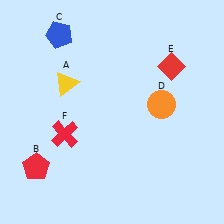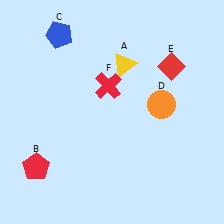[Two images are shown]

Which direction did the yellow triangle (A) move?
The yellow triangle (A) moved right.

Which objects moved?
The objects that moved are: the yellow triangle (A), the red cross (F).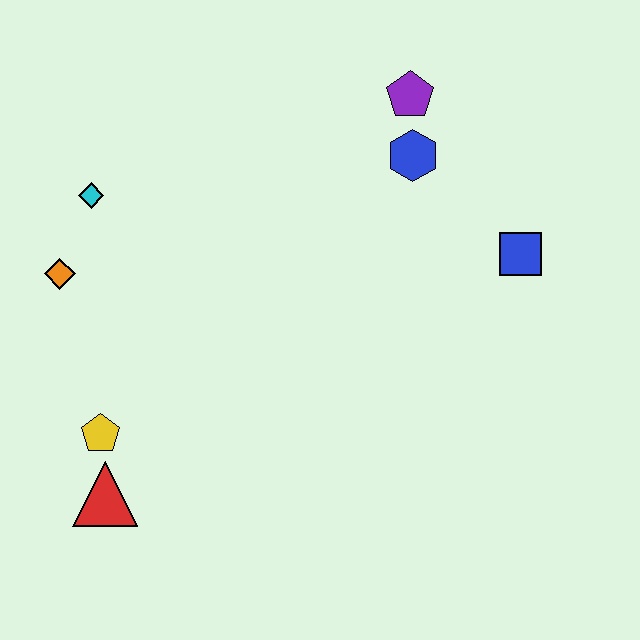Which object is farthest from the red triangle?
The purple pentagon is farthest from the red triangle.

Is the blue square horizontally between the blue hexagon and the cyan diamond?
No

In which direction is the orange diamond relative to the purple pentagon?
The orange diamond is to the left of the purple pentagon.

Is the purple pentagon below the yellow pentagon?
No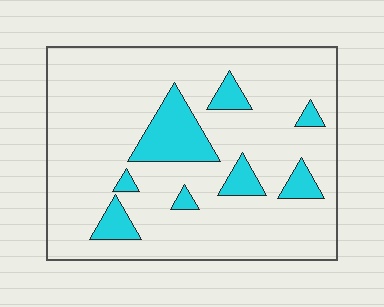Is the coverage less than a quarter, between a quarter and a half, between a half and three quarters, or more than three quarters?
Less than a quarter.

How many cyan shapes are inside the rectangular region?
8.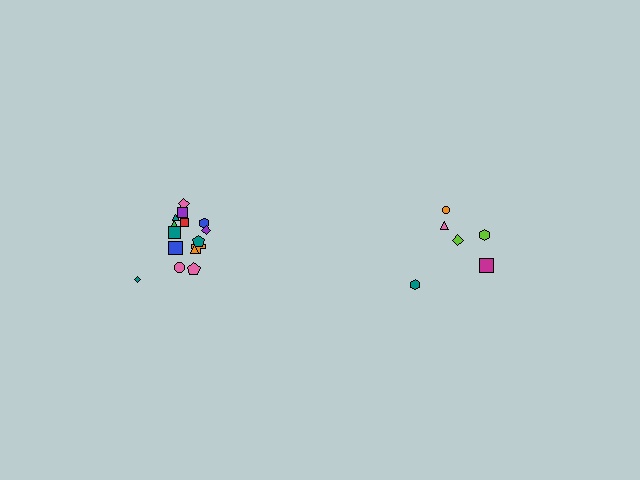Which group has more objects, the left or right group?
The left group.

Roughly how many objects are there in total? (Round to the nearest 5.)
Roughly 20 objects in total.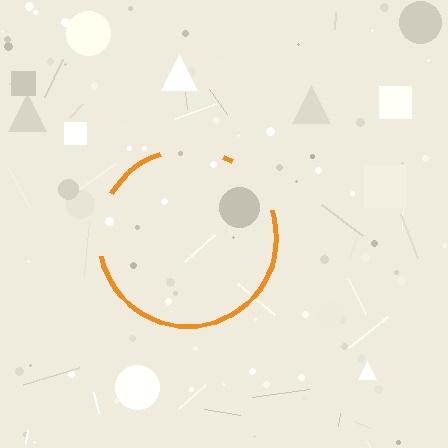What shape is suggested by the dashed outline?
The dashed outline suggests a circle.